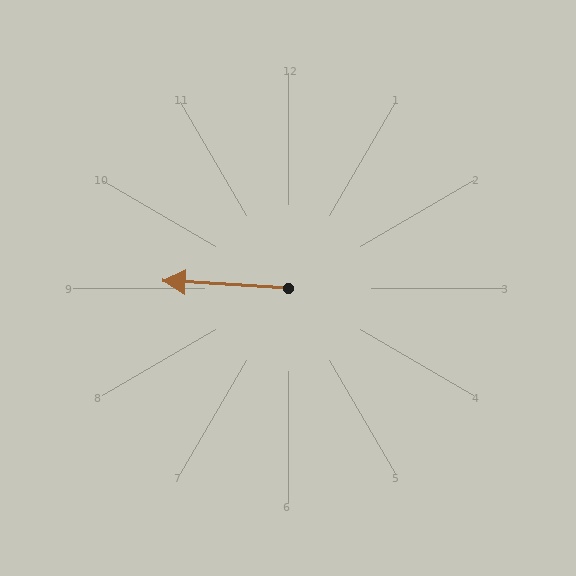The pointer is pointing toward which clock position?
Roughly 9 o'clock.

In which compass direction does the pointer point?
West.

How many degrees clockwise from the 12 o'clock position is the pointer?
Approximately 273 degrees.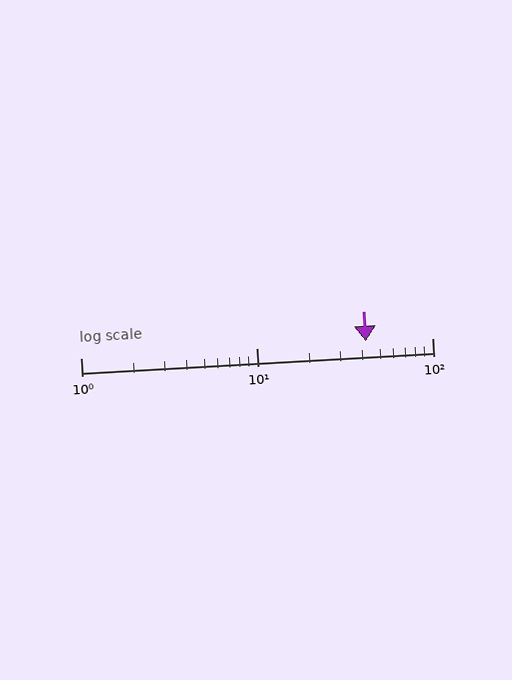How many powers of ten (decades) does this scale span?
The scale spans 2 decades, from 1 to 100.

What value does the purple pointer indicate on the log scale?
The pointer indicates approximately 42.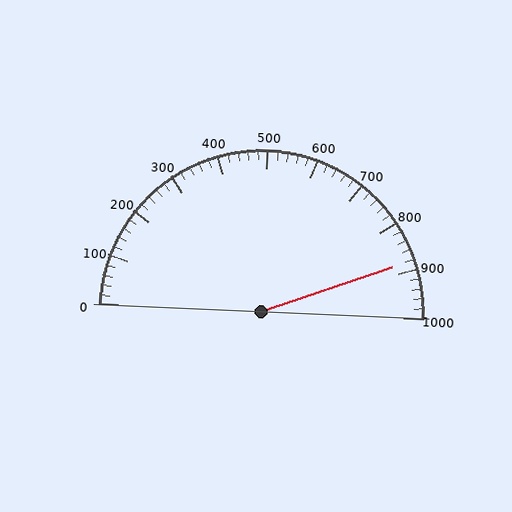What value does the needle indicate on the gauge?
The needle indicates approximately 880.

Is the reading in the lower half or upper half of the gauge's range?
The reading is in the upper half of the range (0 to 1000).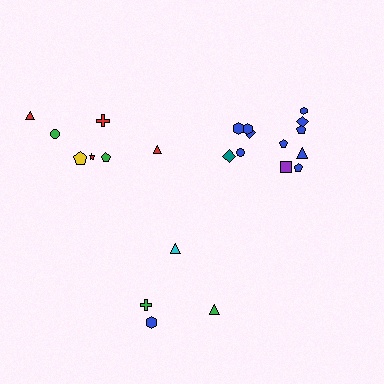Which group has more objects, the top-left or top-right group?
The top-right group.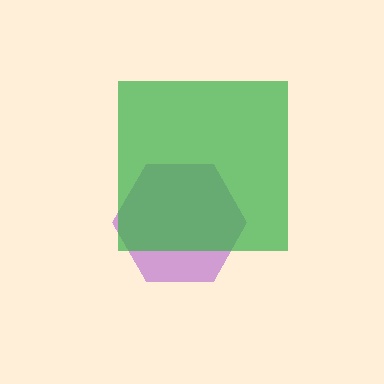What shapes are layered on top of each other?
The layered shapes are: a purple hexagon, a green square.